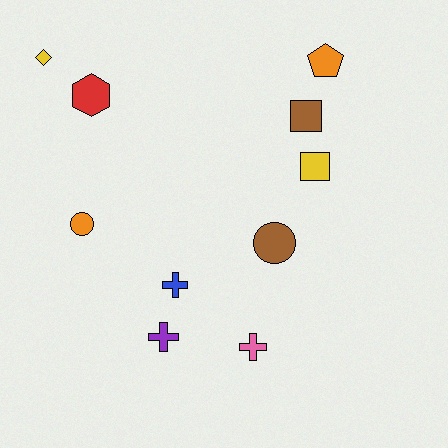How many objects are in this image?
There are 10 objects.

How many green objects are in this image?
There are no green objects.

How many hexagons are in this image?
There is 1 hexagon.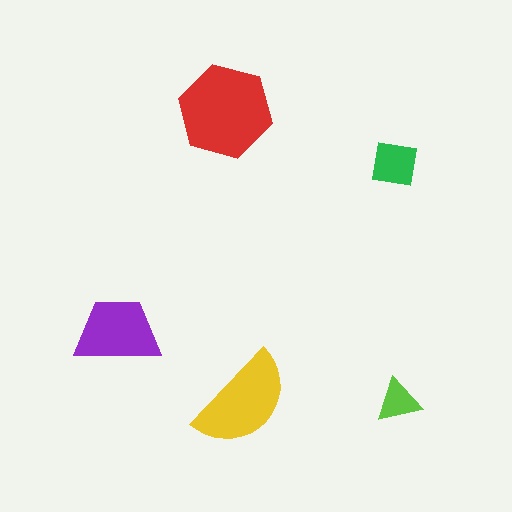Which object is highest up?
The red hexagon is topmost.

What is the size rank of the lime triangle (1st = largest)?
5th.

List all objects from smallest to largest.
The lime triangle, the green square, the purple trapezoid, the yellow semicircle, the red hexagon.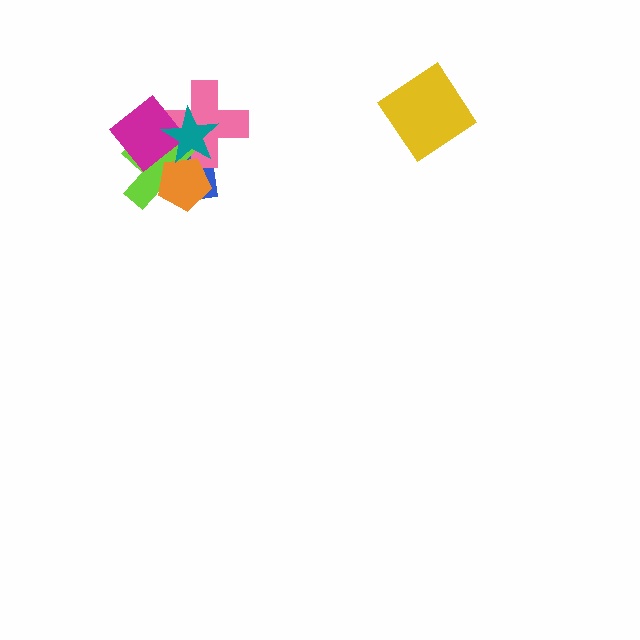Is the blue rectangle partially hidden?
Yes, it is partially covered by another shape.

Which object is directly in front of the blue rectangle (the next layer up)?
The pink cross is directly in front of the blue rectangle.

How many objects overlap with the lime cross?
5 objects overlap with the lime cross.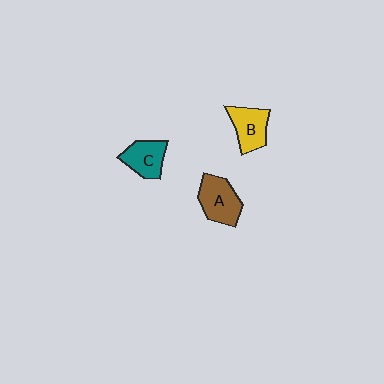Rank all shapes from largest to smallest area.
From largest to smallest: A (brown), B (yellow), C (teal).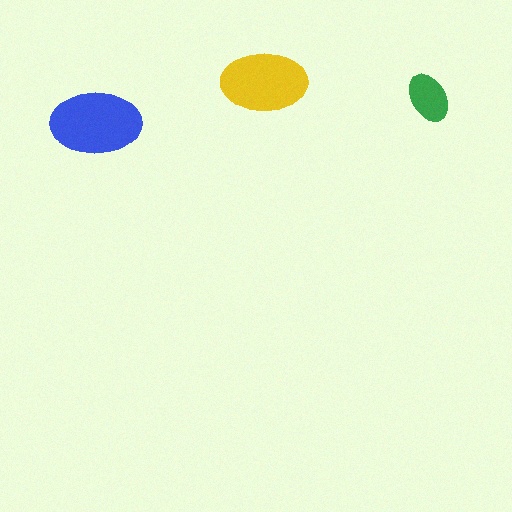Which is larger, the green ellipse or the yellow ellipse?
The yellow one.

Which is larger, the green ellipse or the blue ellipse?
The blue one.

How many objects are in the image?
There are 3 objects in the image.